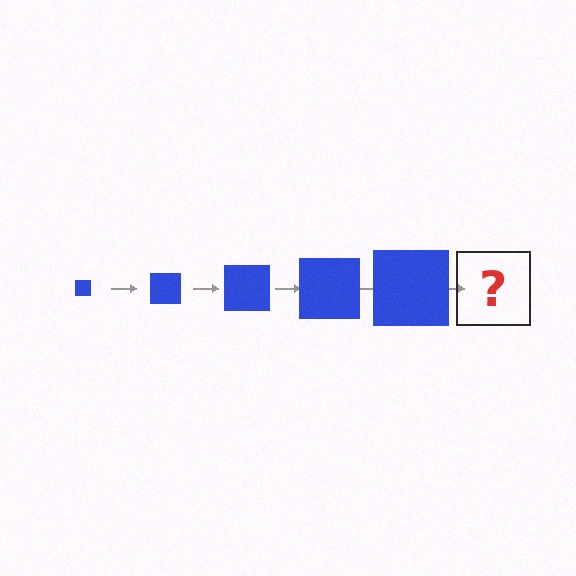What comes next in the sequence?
The next element should be a blue square, larger than the previous one.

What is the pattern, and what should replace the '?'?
The pattern is that the square gets progressively larger each step. The '?' should be a blue square, larger than the previous one.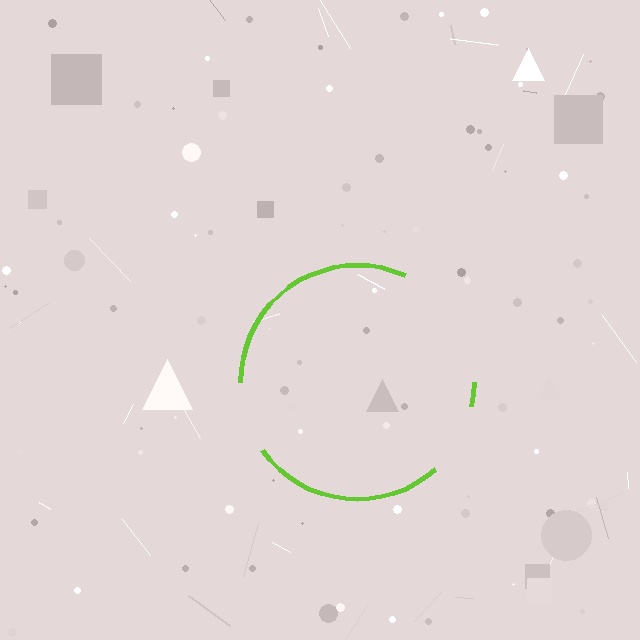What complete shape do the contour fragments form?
The contour fragments form a circle.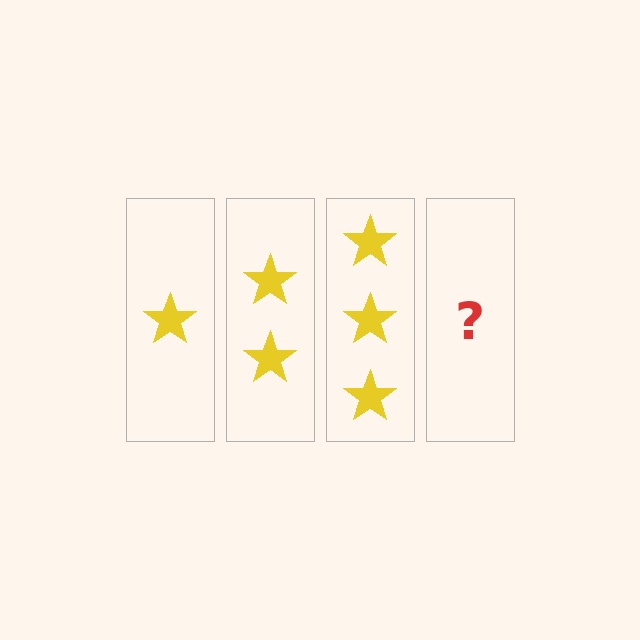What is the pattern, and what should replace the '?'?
The pattern is that each step adds one more star. The '?' should be 4 stars.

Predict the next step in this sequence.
The next step is 4 stars.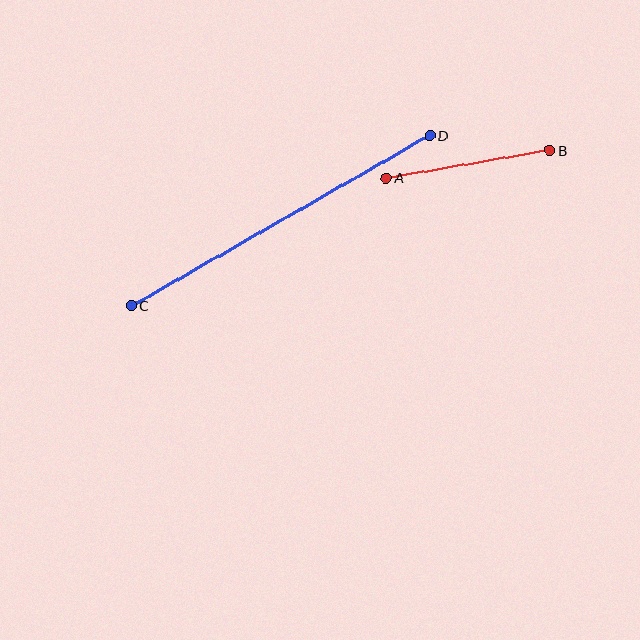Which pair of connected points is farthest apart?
Points C and D are farthest apart.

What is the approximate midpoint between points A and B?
The midpoint is at approximately (468, 164) pixels.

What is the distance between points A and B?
The distance is approximately 166 pixels.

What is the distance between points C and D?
The distance is approximately 344 pixels.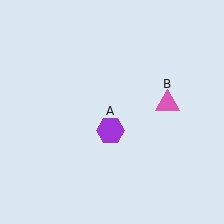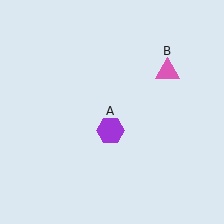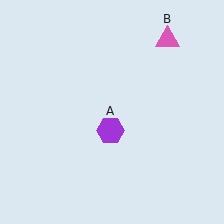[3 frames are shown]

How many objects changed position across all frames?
1 object changed position: pink triangle (object B).